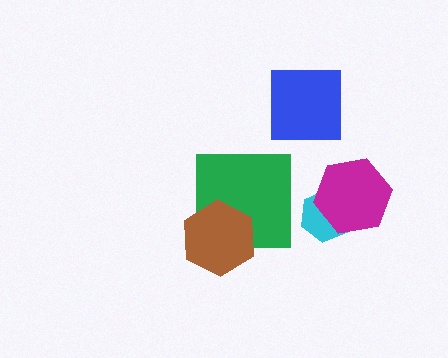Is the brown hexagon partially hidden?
No, no other shape covers it.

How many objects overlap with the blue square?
0 objects overlap with the blue square.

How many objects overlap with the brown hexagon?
1 object overlaps with the brown hexagon.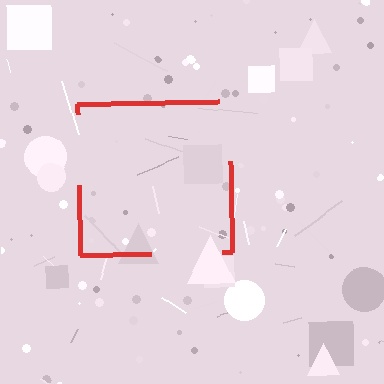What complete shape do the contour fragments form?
The contour fragments form a square.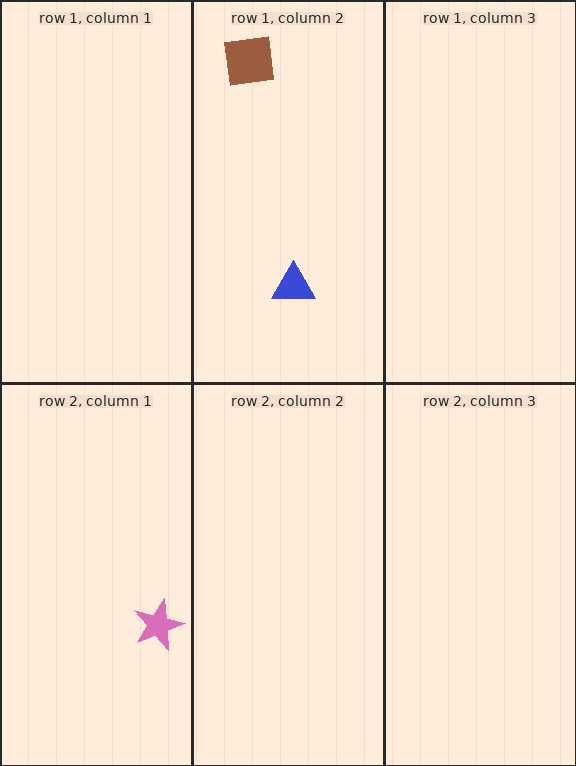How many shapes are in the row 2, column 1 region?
1.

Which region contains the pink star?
The row 2, column 1 region.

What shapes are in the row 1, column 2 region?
The brown square, the blue triangle.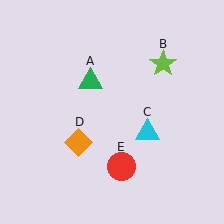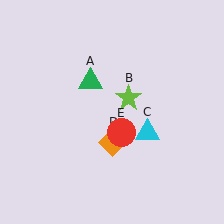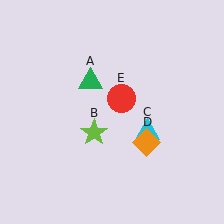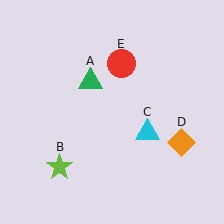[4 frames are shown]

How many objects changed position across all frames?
3 objects changed position: lime star (object B), orange diamond (object D), red circle (object E).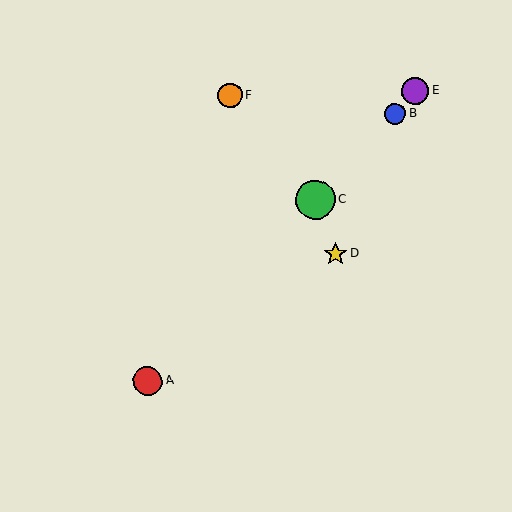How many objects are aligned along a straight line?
4 objects (A, B, C, E) are aligned along a straight line.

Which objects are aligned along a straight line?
Objects A, B, C, E are aligned along a straight line.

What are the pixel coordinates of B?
Object B is at (395, 114).